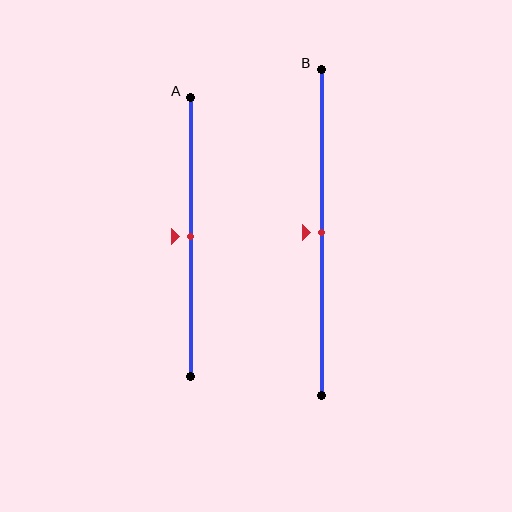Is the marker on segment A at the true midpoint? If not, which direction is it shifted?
Yes, the marker on segment A is at the true midpoint.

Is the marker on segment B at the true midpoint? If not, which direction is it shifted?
Yes, the marker on segment B is at the true midpoint.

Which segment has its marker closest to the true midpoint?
Segment A has its marker closest to the true midpoint.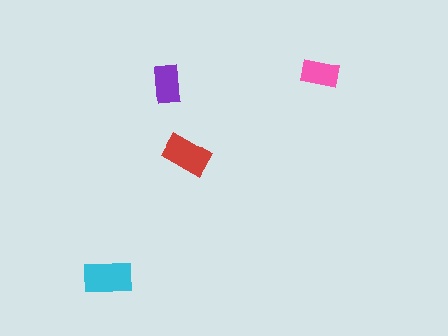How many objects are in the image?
There are 4 objects in the image.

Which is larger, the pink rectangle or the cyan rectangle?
The cyan one.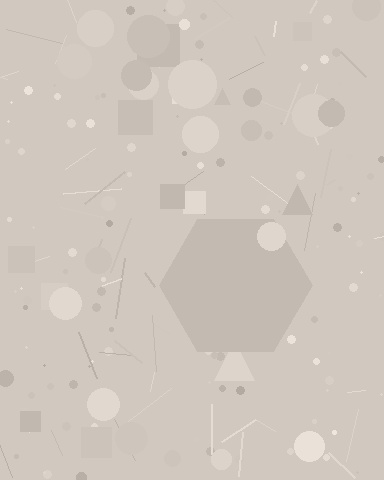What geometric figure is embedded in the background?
A hexagon is embedded in the background.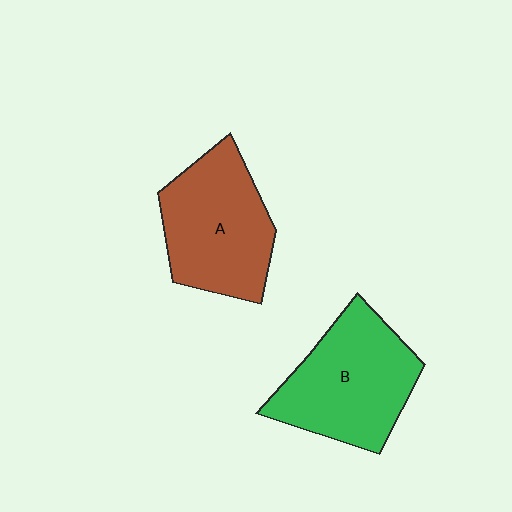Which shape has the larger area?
Shape B (green).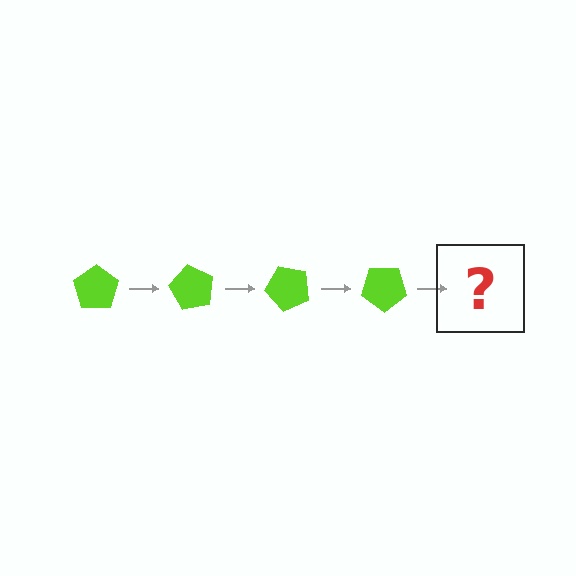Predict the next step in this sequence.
The next step is a lime pentagon rotated 240 degrees.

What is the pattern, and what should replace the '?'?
The pattern is that the pentagon rotates 60 degrees each step. The '?' should be a lime pentagon rotated 240 degrees.